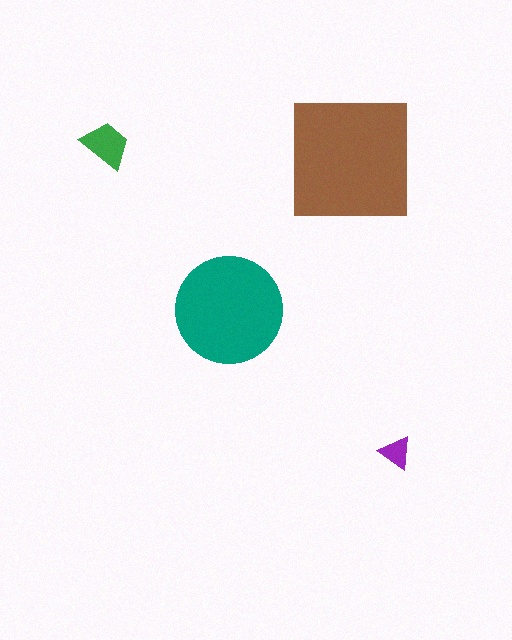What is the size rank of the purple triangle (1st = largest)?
4th.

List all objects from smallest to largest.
The purple triangle, the green trapezoid, the teal circle, the brown square.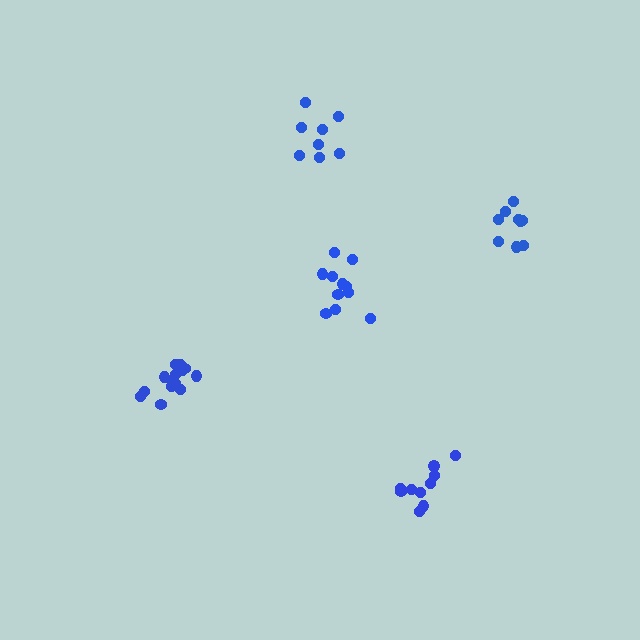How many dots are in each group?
Group 1: 9 dots, Group 2: 10 dots, Group 3: 8 dots, Group 4: 11 dots, Group 5: 14 dots (52 total).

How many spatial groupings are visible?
There are 5 spatial groupings.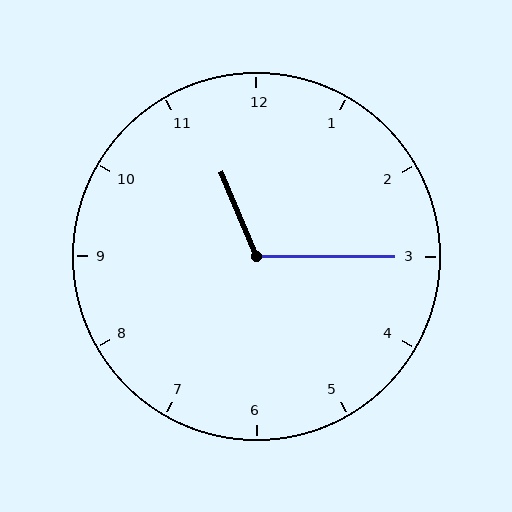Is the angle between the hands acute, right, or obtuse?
It is obtuse.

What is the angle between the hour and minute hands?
Approximately 112 degrees.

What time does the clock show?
11:15.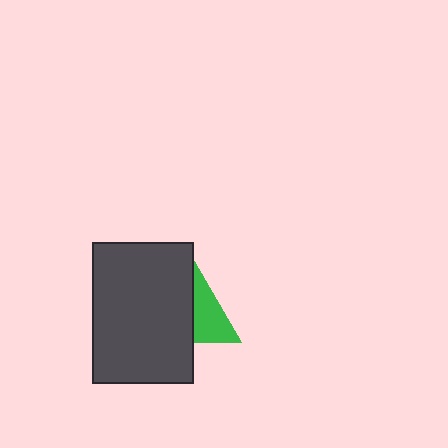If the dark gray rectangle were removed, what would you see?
You would see the complete green triangle.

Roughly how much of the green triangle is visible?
A small part of it is visible (roughly 40%).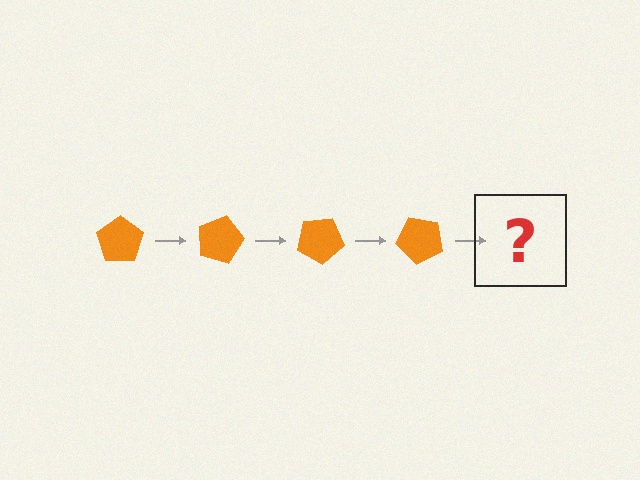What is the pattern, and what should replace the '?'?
The pattern is that the pentagon rotates 15 degrees each step. The '?' should be an orange pentagon rotated 60 degrees.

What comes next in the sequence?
The next element should be an orange pentagon rotated 60 degrees.